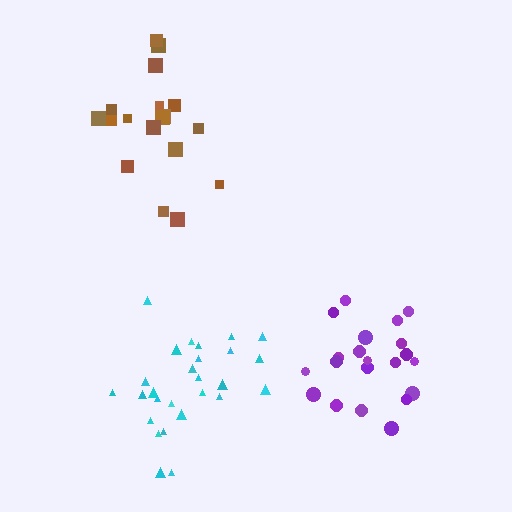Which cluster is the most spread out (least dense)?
Brown.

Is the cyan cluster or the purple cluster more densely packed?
Purple.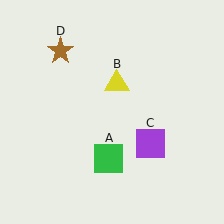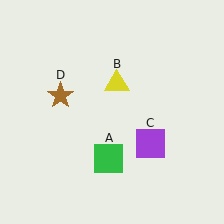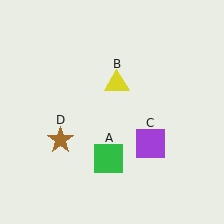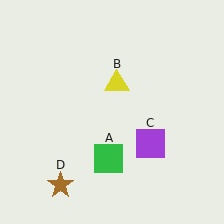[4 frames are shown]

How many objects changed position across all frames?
1 object changed position: brown star (object D).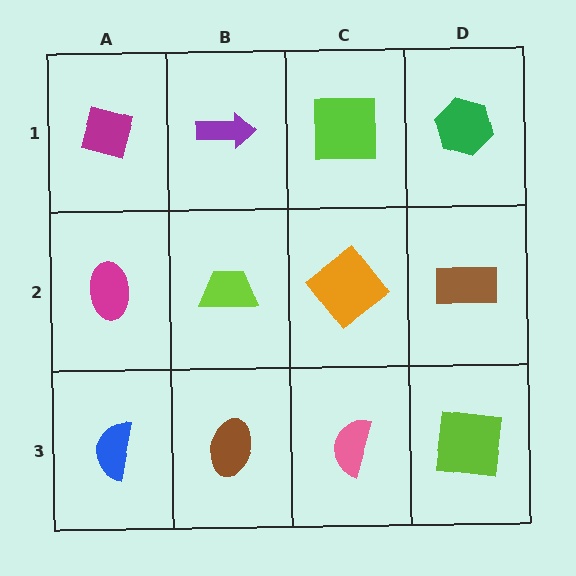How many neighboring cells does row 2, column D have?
3.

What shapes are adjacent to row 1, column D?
A brown rectangle (row 2, column D), a lime square (row 1, column C).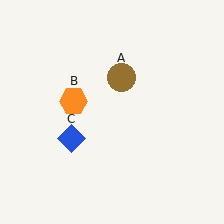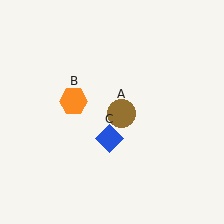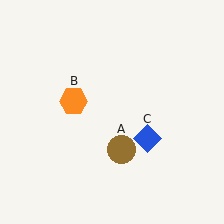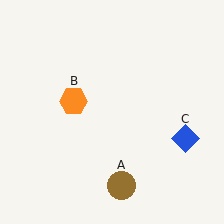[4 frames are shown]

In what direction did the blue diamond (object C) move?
The blue diamond (object C) moved right.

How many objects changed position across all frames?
2 objects changed position: brown circle (object A), blue diamond (object C).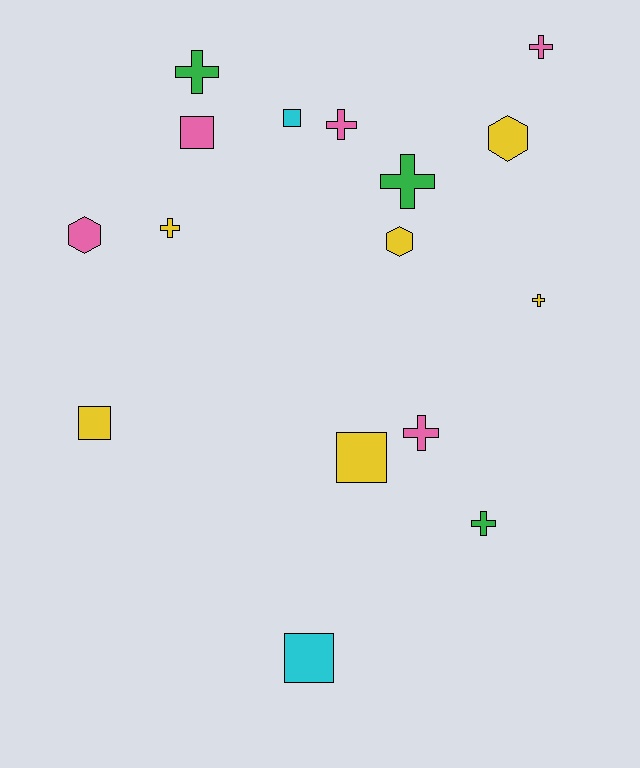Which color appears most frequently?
Yellow, with 6 objects.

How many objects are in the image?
There are 16 objects.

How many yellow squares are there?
There are 2 yellow squares.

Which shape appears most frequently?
Cross, with 8 objects.